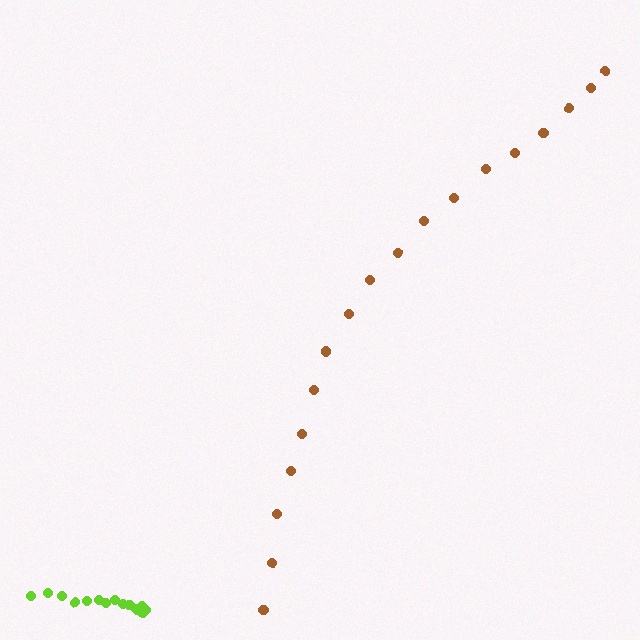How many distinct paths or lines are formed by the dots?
There are 2 distinct paths.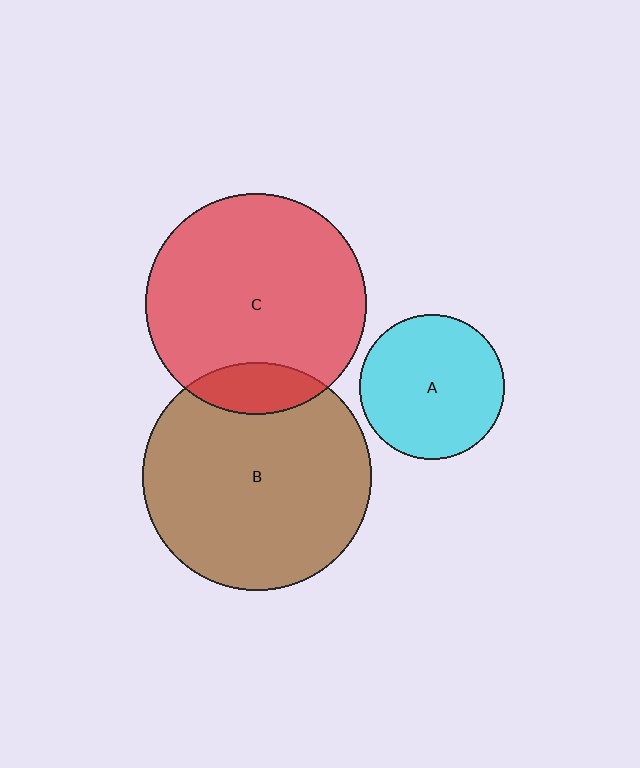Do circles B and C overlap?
Yes.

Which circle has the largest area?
Circle B (brown).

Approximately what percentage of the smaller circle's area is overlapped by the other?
Approximately 15%.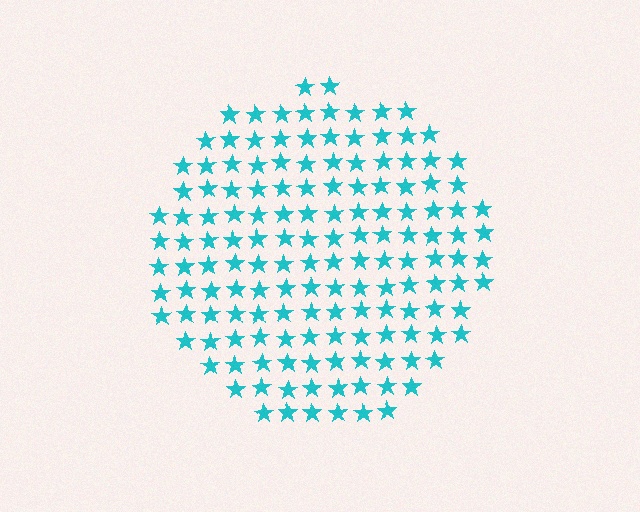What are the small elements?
The small elements are stars.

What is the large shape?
The large shape is a circle.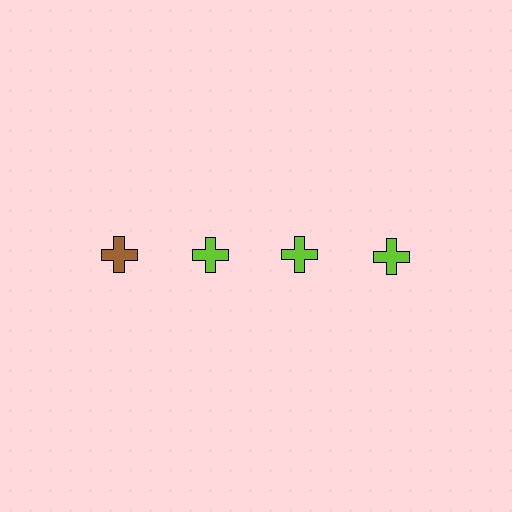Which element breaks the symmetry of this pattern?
The brown cross in the top row, leftmost column breaks the symmetry. All other shapes are lime crosses.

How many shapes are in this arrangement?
There are 4 shapes arranged in a grid pattern.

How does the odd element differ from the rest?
It has a different color: brown instead of lime.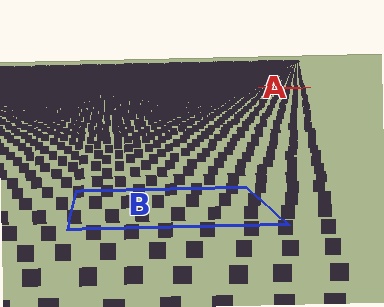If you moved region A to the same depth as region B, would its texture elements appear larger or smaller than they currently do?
They would appear larger. At a closer depth, the same texture elements are projected at a bigger on-screen size.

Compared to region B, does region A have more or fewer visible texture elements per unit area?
Region A has more texture elements per unit area — they are packed more densely because it is farther away.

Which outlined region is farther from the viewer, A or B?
Region A is farther from the viewer — the texture elements inside it appear smaller and more densely packed.